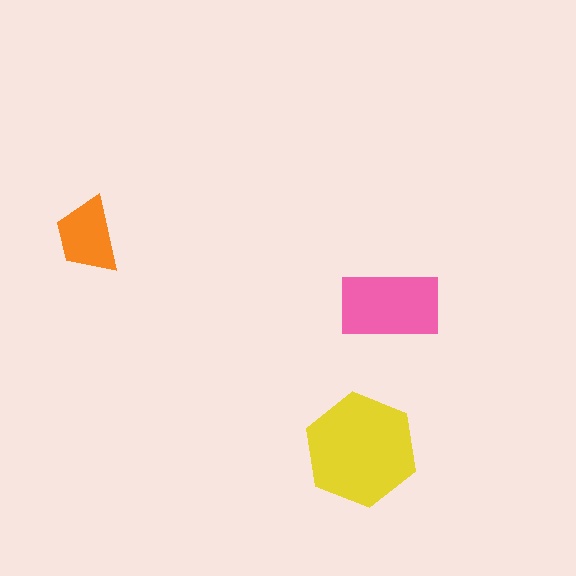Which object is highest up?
The orange trapezoid is topmost.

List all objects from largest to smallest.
The yellow hexagon, the pink rectangle, the orange trapezoid.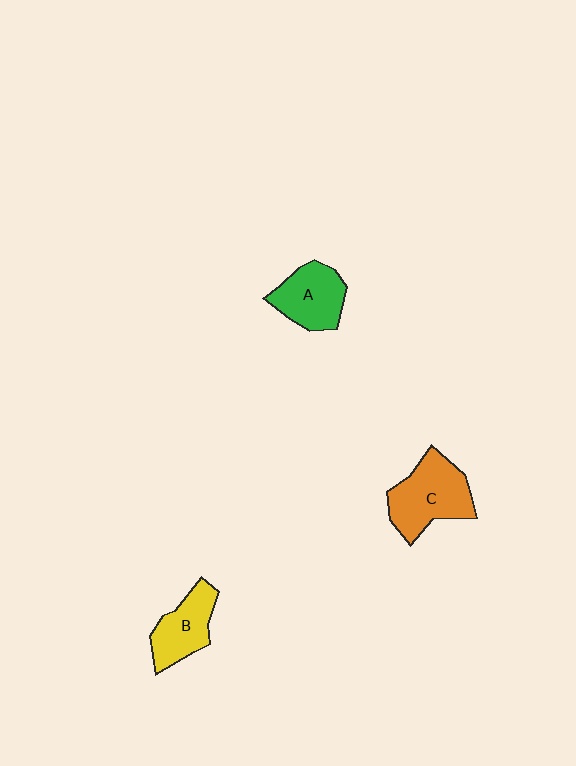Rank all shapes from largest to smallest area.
From largest to smallest: C (orange), A (green), B (yellow).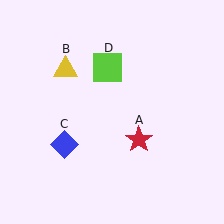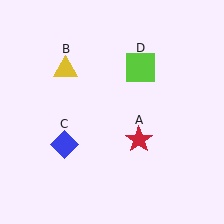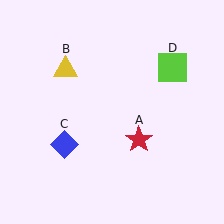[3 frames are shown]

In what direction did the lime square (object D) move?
The lime square (object D) moved right.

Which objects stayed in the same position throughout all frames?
Red star (object A) and yellow triangle (object B) and blue diamond (object C) remained stationary.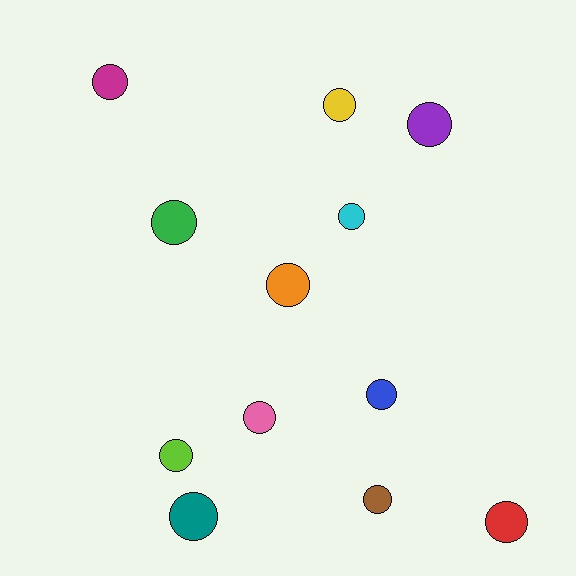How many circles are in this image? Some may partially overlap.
There are 12 circles.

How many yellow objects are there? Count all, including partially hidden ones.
There is 1 yellow object.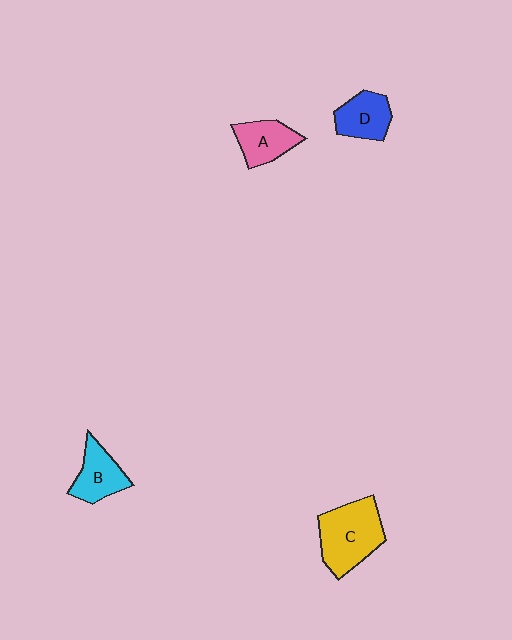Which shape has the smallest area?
Shape D (blue).